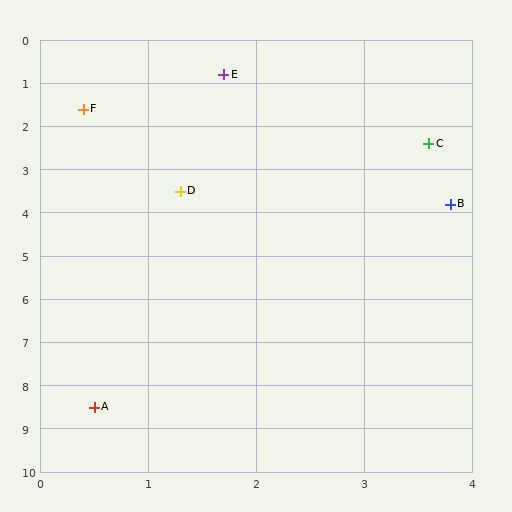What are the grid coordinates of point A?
Point A is at approximately (0.5, 8.5).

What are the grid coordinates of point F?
Point F is at approximately (0.4, 1.6).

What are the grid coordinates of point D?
Point D is at approximately (1.3, 3.5).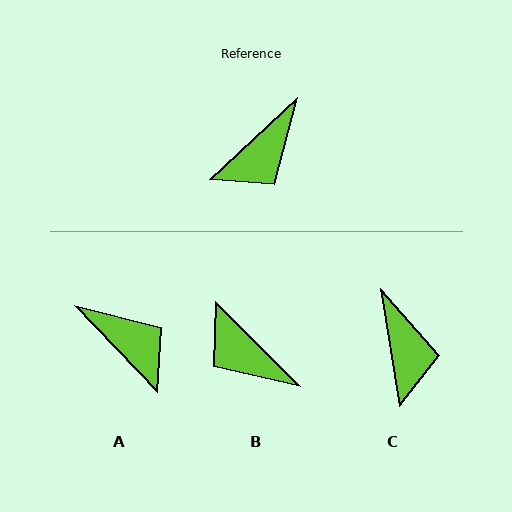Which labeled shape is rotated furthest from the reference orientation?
A, about 91 degrees away.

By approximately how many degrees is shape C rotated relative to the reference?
Approximately 57 degrees counter-clockwise.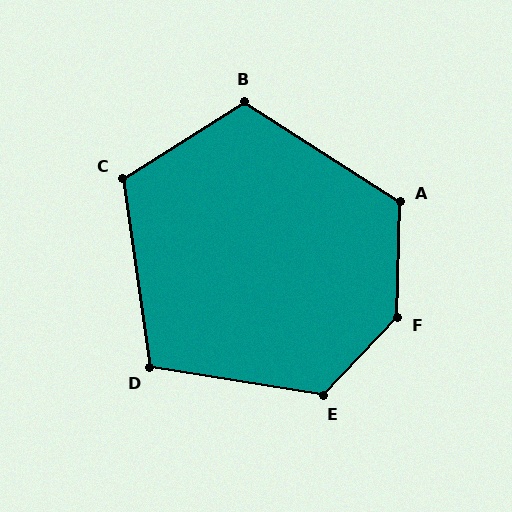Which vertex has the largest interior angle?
F, at approximately 138 degrees.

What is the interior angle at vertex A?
Approximately 121 degrees (obtuse).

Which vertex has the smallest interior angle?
D, at approximately 107 degrees.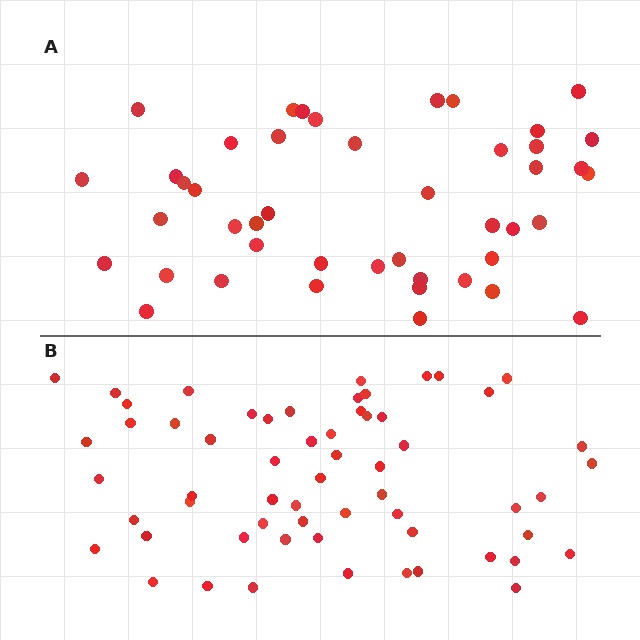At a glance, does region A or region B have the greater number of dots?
Region B (the bottom region) has more dots.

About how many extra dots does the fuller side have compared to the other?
Region B has approximately 15 more dots than region A.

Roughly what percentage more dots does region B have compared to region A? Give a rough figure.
About 35% more.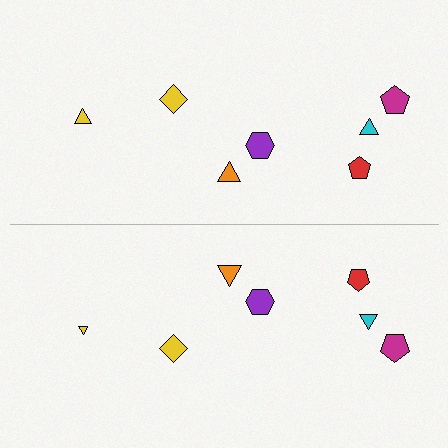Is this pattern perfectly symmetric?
No, the pattern is not perfectly symmetric. The yellow triangle on the bottom side has a different size than its mirror counterpart.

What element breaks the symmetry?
The yellow triangle on the bottom side has a different size than its mirror counterpart.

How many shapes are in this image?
There are 14 shapes in this image.